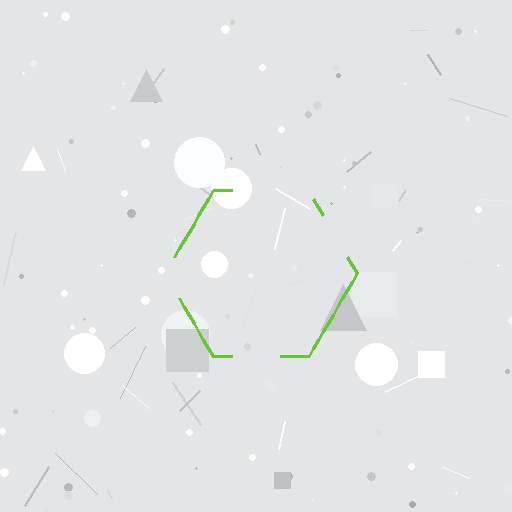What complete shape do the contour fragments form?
The contour fragments form a hexagon.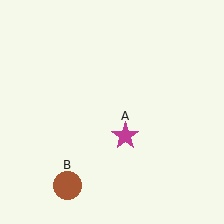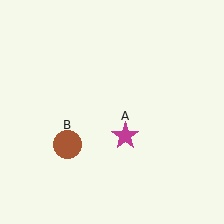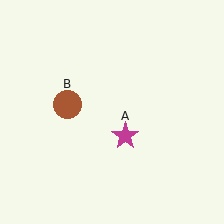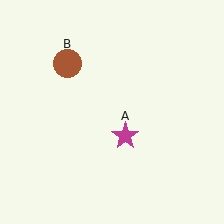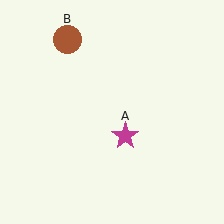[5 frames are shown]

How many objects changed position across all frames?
1 object changed position: brown circle (object B).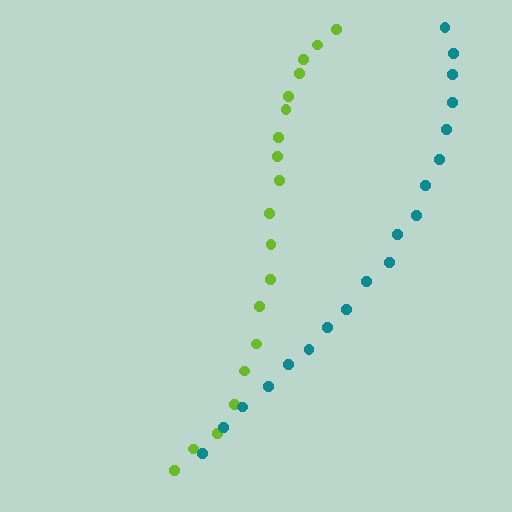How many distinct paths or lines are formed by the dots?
There are 2 distinct paths.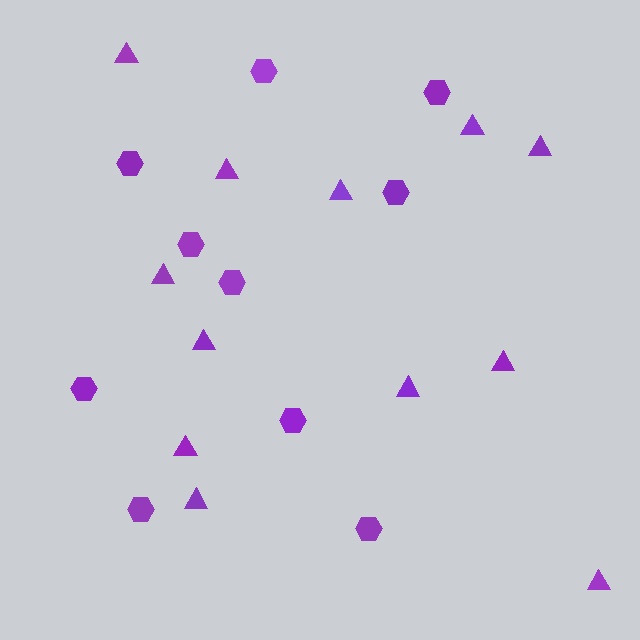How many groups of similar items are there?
There are 2 groups: one group of triangles (12) and one group of hexagons (10).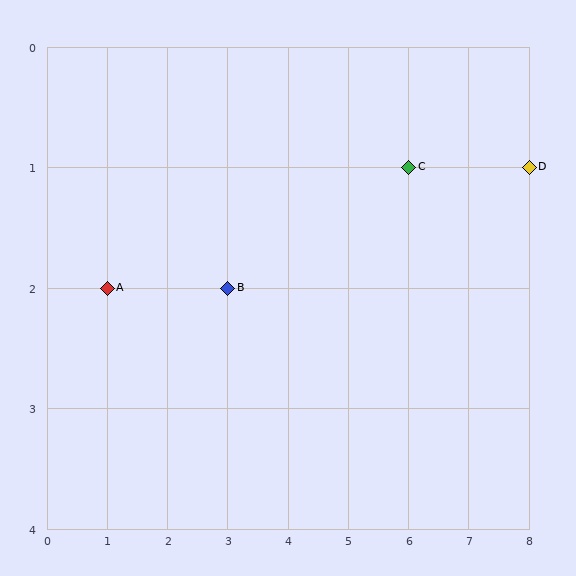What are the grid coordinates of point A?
Point A is at grid coordinates (1, 2).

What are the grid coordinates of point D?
Point D is at grid coordinates (8, 1).